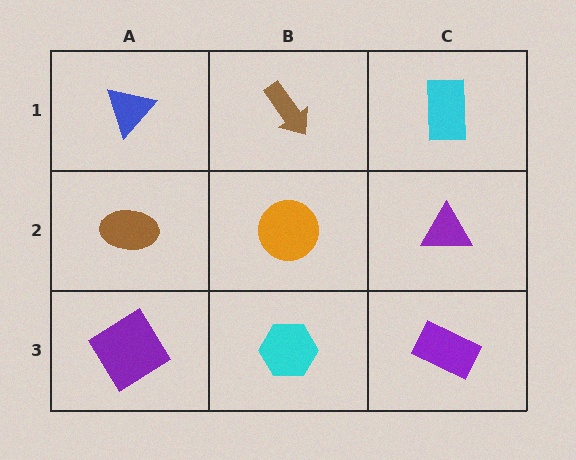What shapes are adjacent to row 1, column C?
A purple triangle (row 2, column C), a brown arrow (row 1, column B).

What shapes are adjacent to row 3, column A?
A brown ellipse (row 2, column A), a cyan hexagon (row 3, column B).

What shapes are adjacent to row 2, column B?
A brown arrow (row 1, column B), a cyan hexagon (row 3, column B), a brown ellipse (row 2, column A), a purple triangle (row 2, column C).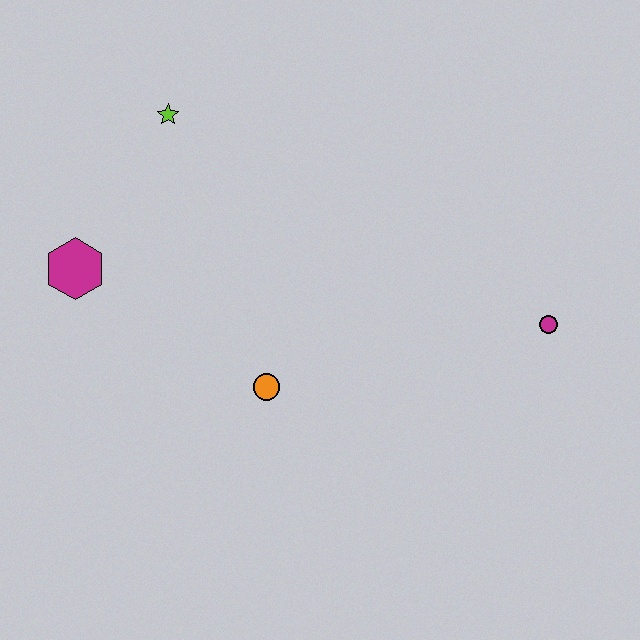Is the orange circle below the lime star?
Yes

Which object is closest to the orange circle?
The magenta hexagon is closest to the orange circle.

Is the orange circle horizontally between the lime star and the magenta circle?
Yes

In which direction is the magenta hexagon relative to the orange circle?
The magenta hexagon is to the left of the orange circle.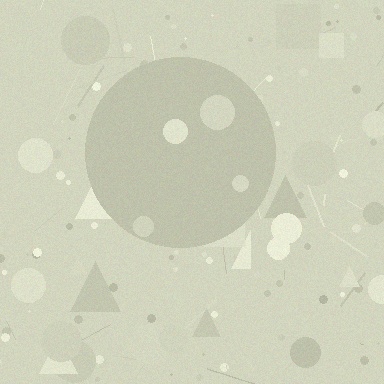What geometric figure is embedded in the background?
A circle is embedded in the background.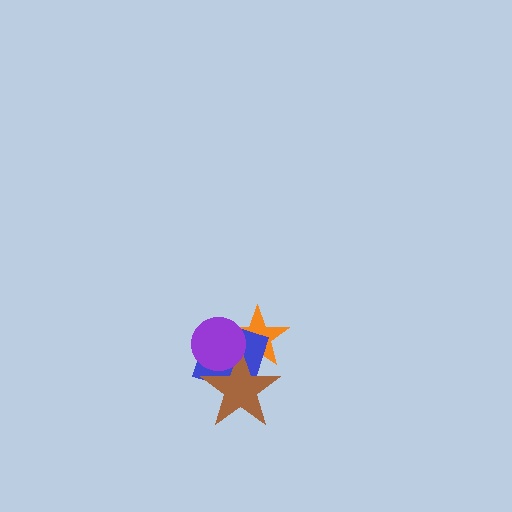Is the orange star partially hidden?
Yes, it is partially covered by another shape.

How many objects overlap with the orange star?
3 objects overlap with the orange star.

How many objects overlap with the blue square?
3 objects overlap with the blue square.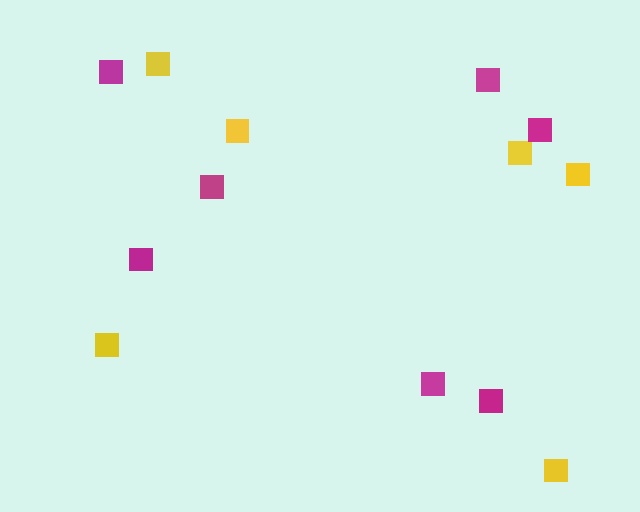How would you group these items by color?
There are 2 groups: one group of yellow squares (6) and one group of magenta squares (7).